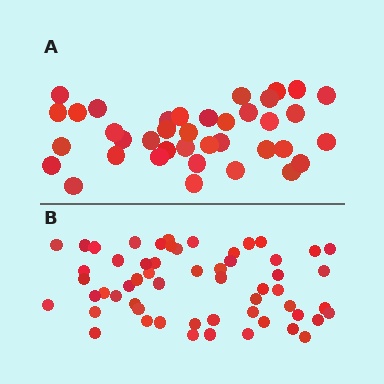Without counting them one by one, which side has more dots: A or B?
Region B (the bottom region) has more dots.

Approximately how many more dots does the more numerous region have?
Region B has approximately 20 more dots than region A.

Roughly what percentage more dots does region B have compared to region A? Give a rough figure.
About 50% more.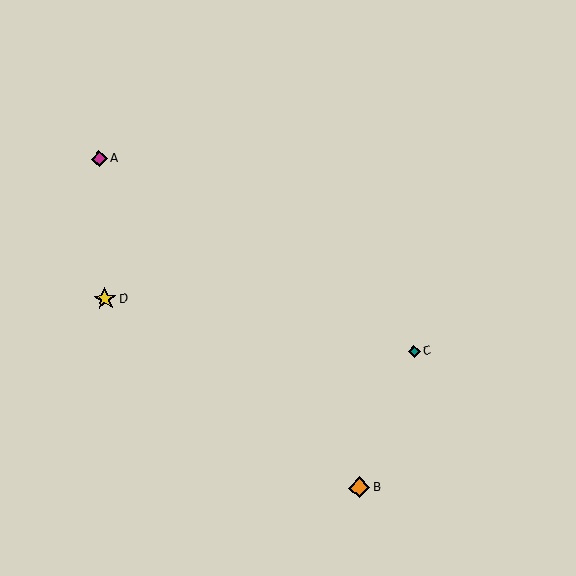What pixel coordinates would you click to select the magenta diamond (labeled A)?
Click at (99, 159) to select the magenta diamond A.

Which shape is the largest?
The yellow star (labeled D) is the largest.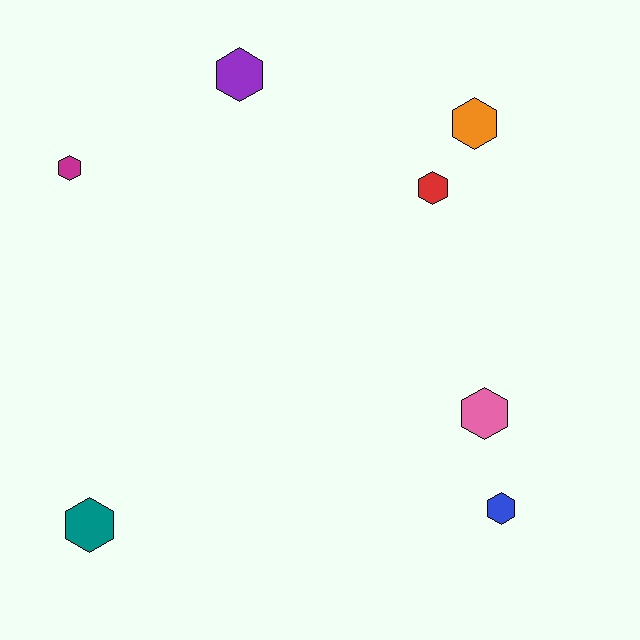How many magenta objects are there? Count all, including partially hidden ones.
There is 1 magenta object.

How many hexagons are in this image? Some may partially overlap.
There are 7 hexagons.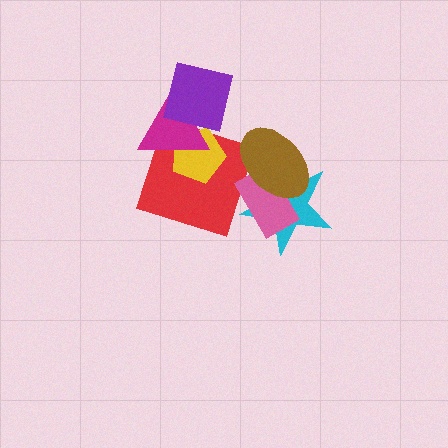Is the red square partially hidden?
Yes, it is partially covered by another shape.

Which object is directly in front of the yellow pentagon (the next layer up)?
The magenta triangle is directly in front of the yellow pentagon.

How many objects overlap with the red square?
2 objects overlap with the red square.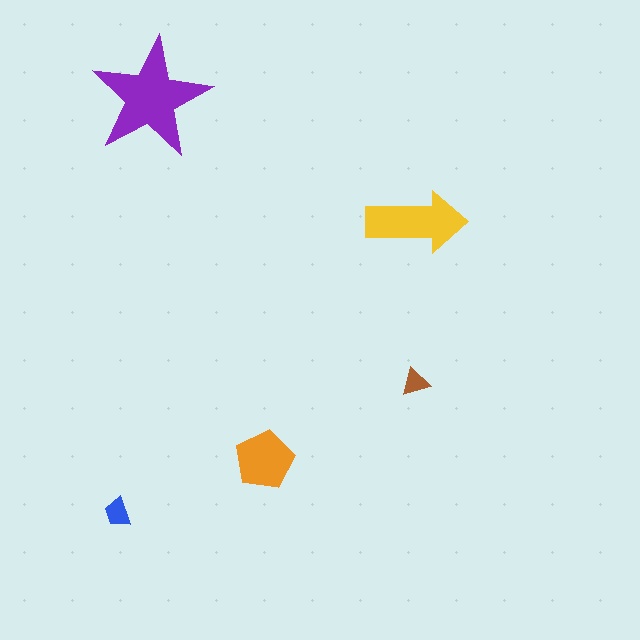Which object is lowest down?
The blue trapezoid is bottommost.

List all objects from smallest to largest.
The brown triangle, the blue trapezoid, the orange pentagon, the yellow arrow, the purple star.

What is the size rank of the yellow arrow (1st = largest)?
2nd.